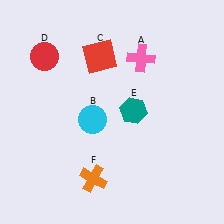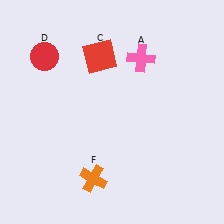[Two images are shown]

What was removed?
The cyan circle (B), the teal hexagon (E) were removed in Image 2.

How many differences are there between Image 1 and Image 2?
There are 2 differences between the two images.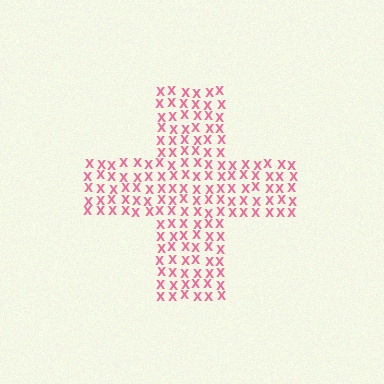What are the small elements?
The small elements are letter X's.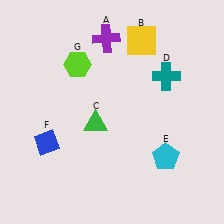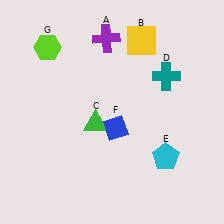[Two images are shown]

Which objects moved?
The objects that moved are: the blue diamond (F), the lime hexagon (G).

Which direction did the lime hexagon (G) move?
The lime hexagon (G) moved left.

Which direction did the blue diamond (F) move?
The blue diamond (F) moved right.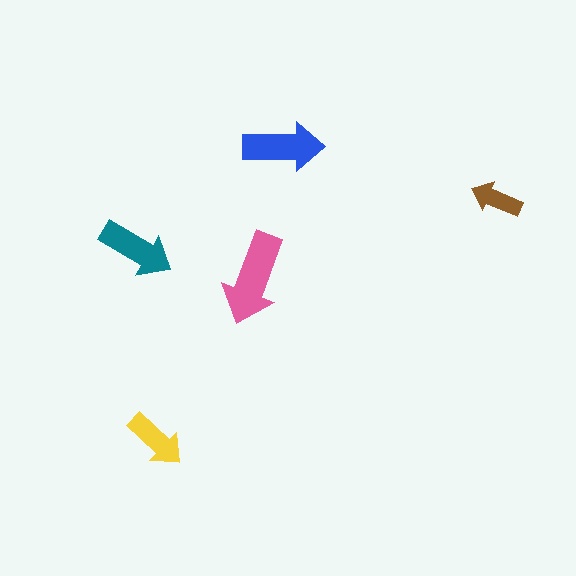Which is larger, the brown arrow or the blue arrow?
The blue one.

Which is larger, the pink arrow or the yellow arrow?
The pink one.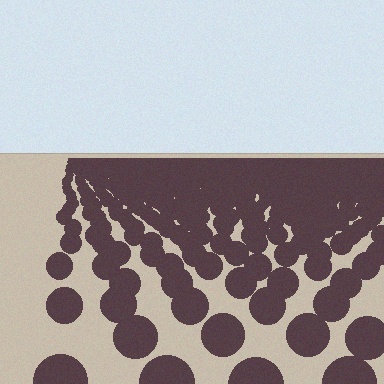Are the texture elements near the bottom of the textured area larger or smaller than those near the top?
Larger. Near the bottom, elements are closer to the viewer and appear at a bigger on-screen size.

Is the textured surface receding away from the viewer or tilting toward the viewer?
The surface is receding away from the viewer. Texture elements get smaller and denser toward the top.